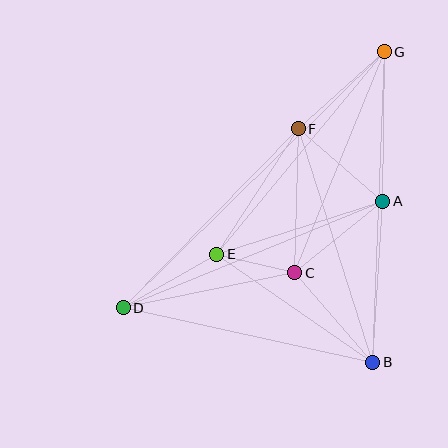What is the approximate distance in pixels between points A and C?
The distance between A and C is approximately 114 pixels.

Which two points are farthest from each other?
Points D and G are farthest from each other.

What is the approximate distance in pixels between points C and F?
The distance between C and F is approximately 144 pixels.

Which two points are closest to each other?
Points C and E are closest to each other.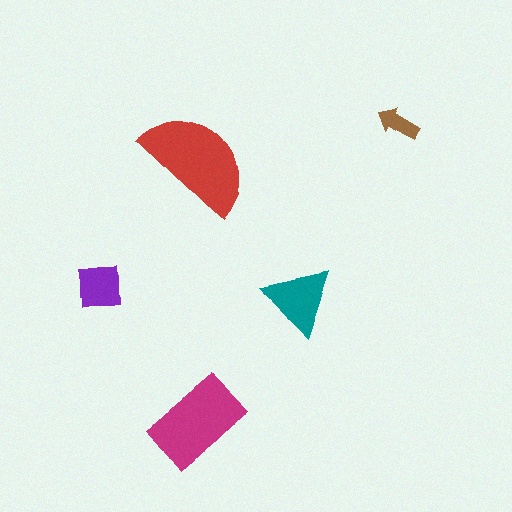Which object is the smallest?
The brown arrow.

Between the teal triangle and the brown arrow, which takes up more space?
The teal triangle.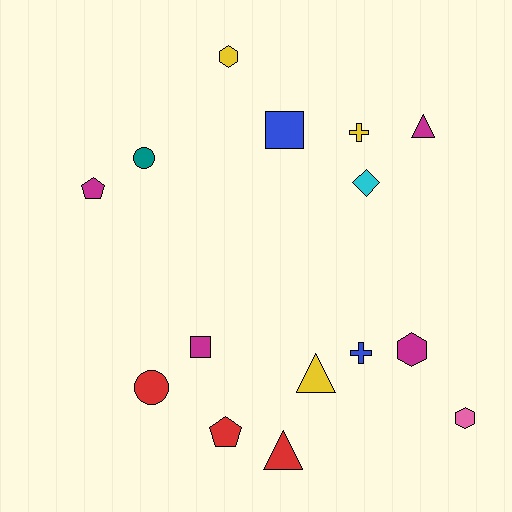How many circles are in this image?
There are 2 circles.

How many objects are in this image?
There are 15 objects.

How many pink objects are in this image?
There is 1 pink object.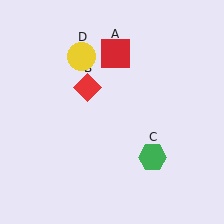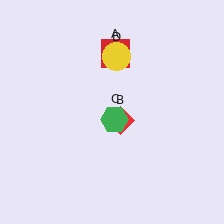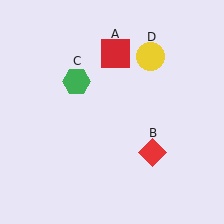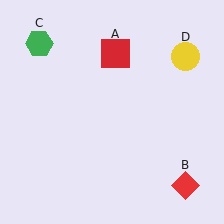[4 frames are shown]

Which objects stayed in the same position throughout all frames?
Red square (object A) remained stationary.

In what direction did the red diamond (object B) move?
The red diamond (object B) moved down and to the right.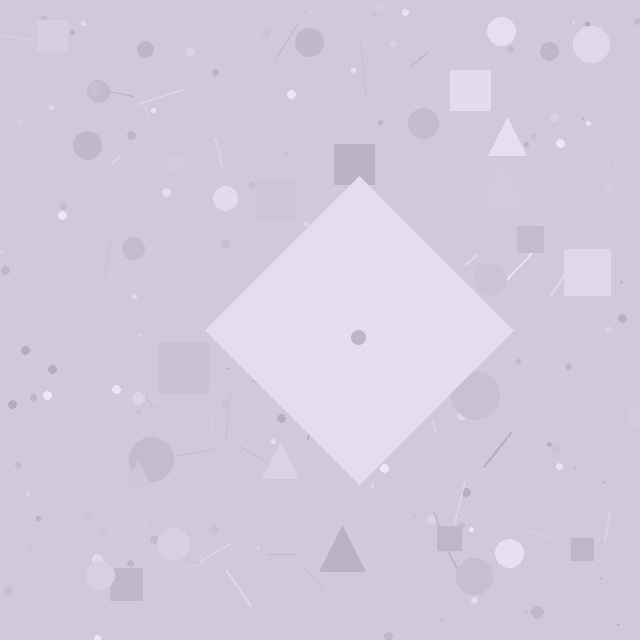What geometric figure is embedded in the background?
A diamond is embedded in the background.